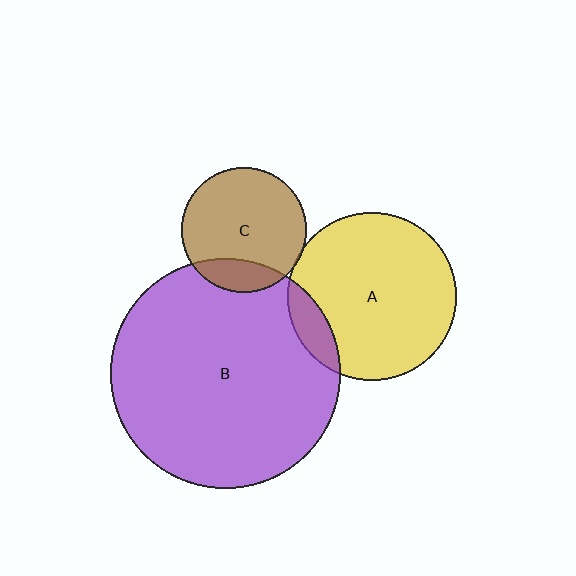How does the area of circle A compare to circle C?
Approximately 1.8 times.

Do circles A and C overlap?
Yes.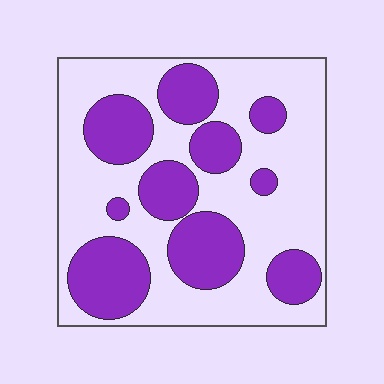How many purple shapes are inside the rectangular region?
10.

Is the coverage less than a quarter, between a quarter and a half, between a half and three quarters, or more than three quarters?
Between a quarter and a half.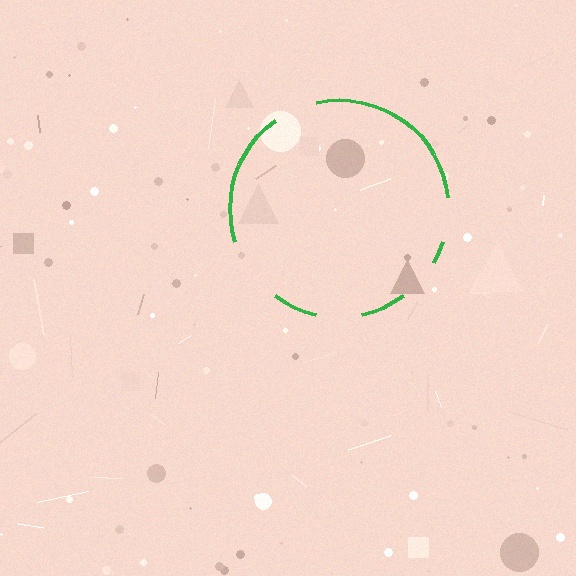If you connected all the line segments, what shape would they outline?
They would outline a circle.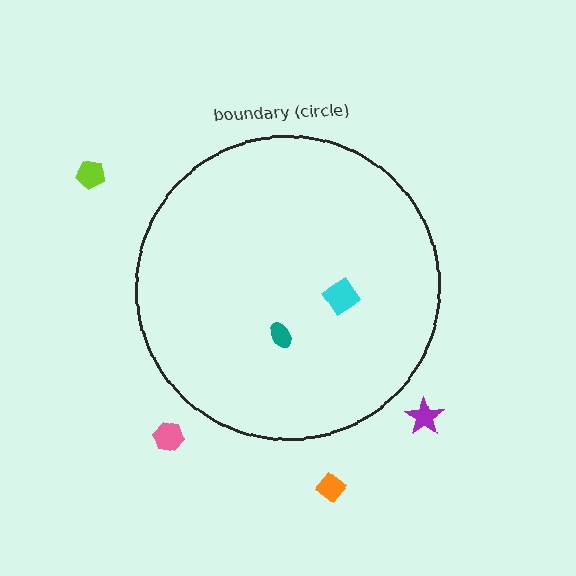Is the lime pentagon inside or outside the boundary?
Outside.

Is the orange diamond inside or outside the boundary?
Outside.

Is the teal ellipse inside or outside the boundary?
Inside.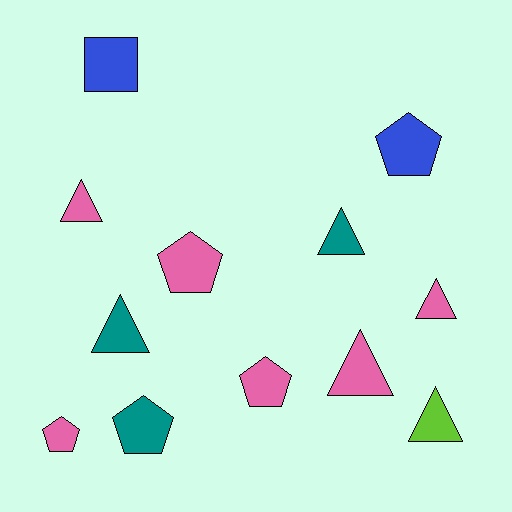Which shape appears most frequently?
Triangle, with 6 objects.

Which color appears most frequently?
Pink, with 6 objects.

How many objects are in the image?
There are 12 objects.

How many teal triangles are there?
There are 2 teal triangles.